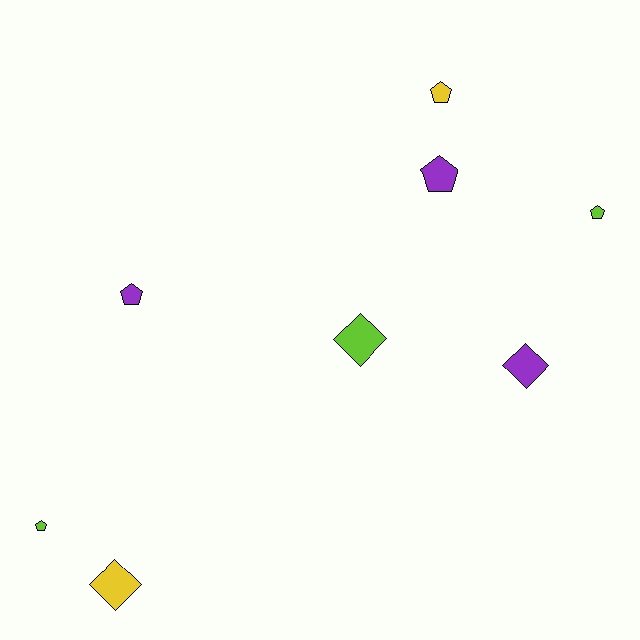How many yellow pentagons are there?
There is 1 yellow pentagon.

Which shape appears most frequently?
Pentagon, with 5 objects.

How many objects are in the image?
There are 8 objects.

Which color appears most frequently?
Purple, with 3 objects.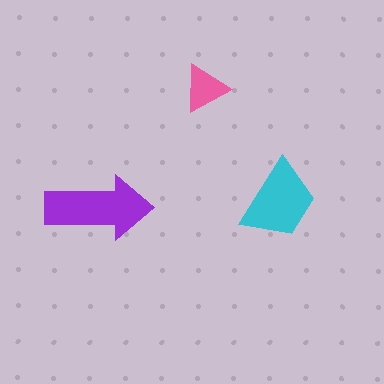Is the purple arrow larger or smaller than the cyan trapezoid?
Larger.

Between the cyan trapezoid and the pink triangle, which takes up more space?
The cyan trapezoid.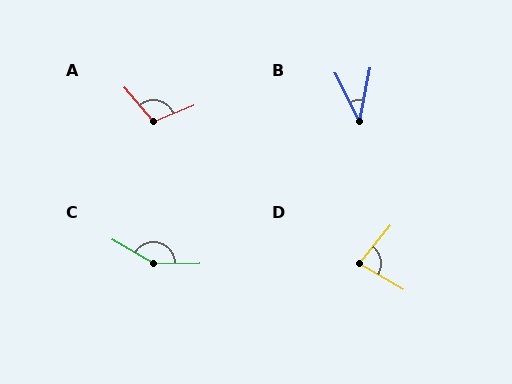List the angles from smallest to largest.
B (37°), D (81°), A (109°), C (149°).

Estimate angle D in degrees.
Approximately 81 degrees.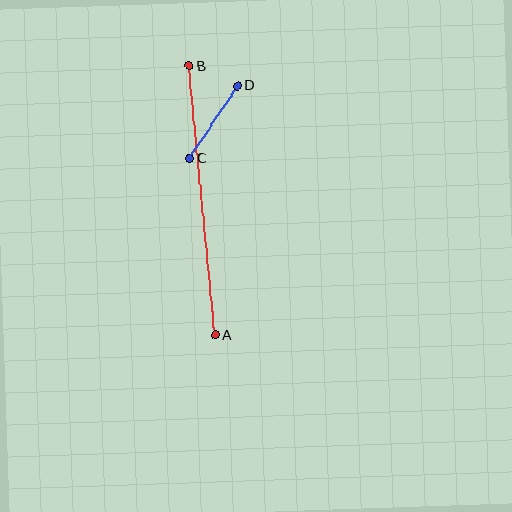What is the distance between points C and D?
The distance is approximately 87 pixels.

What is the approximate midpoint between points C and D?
The midpoint is at approximately (213, 122) pixels.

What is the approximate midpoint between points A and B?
The midpoint is at approximately (202, 201) pixels.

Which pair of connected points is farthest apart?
Points A and B are farthest apart.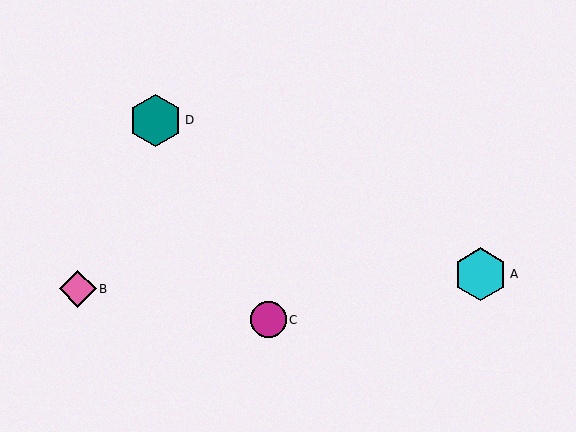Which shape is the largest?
The teal hexagon (labeled D) is the largest.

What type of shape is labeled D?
Shape D is a teal hexagon.